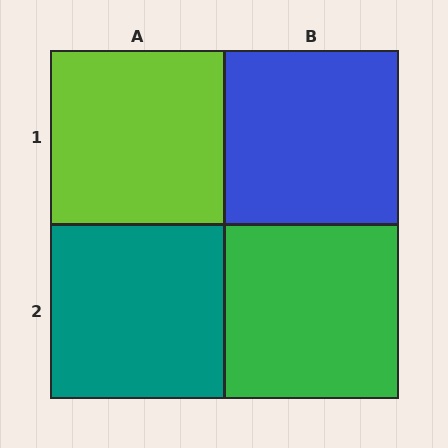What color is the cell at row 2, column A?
Teal.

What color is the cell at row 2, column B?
Green.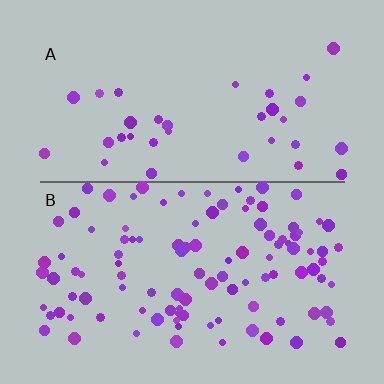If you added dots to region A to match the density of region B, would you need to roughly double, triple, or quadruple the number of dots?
Approximately triple.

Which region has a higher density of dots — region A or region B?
B (the bottom).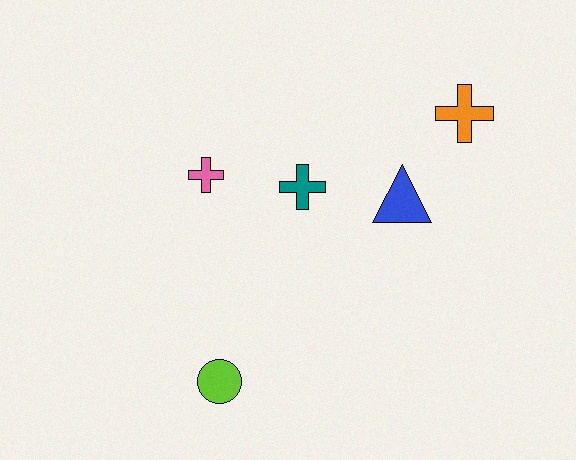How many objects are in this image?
There are 5 objects.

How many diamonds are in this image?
There are no diamonds.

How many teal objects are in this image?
There is 1 teal object.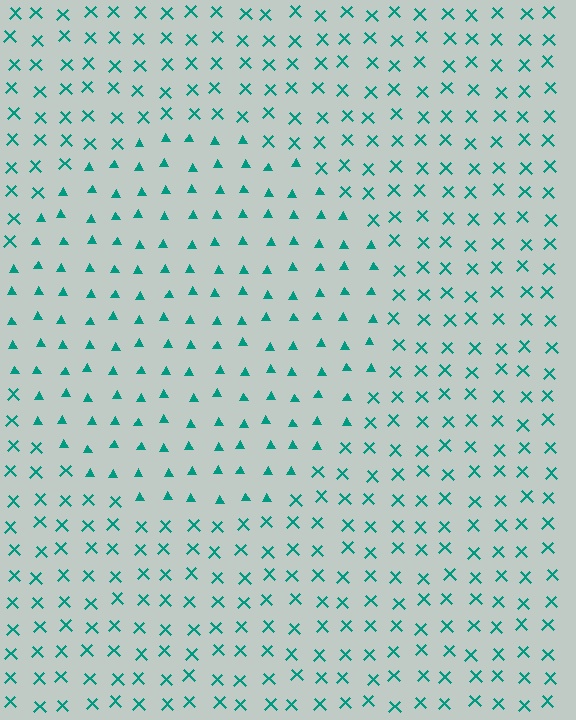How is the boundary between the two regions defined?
The boundary is defined by a change in element shape: triangles inside vs. X marks outside. All elements share the same color and spacing.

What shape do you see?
I see a circle.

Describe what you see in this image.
The image is filled with small teal elements arranged in a uniform grid. A circle-shaped region contains triangles, while the surrounding area contains X marks. The boundary is defined purely by the change in element shape.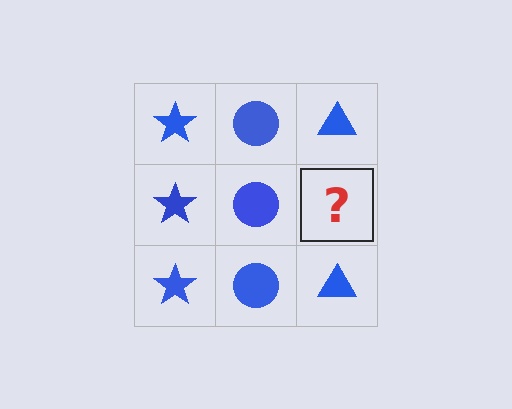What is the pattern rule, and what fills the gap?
The rule is that each column has a consistent shape. The gap should be filled with a blue triangle.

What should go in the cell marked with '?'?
The missing cell should contain a blue triangle.